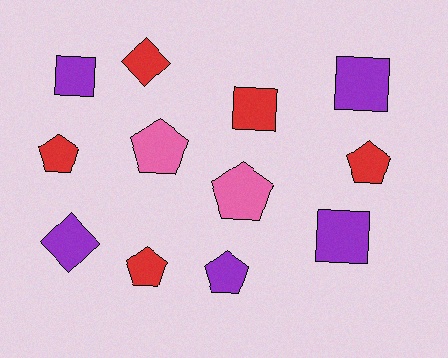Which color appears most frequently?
Purple, with 5 objects.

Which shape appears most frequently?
Pentagon, with 6 objects.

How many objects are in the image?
There are 12 objects.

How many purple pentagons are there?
There is 1 purple pentagon.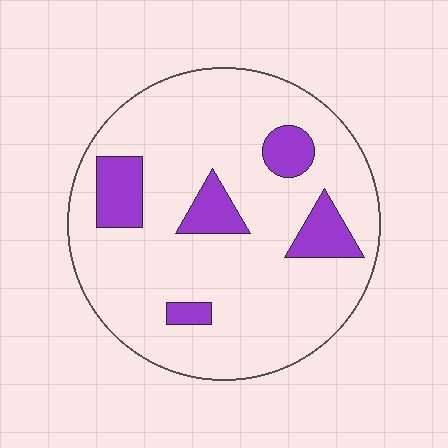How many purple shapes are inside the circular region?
5.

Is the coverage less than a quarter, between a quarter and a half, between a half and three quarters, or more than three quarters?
Less than a quarter.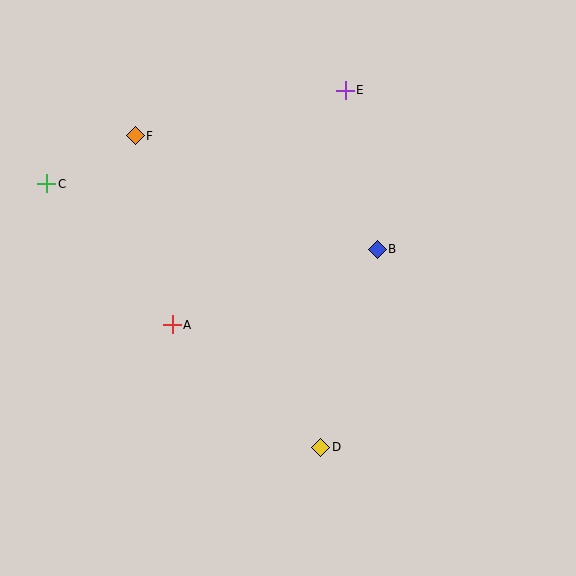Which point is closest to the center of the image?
Point B at (377, 249) is closest to the center.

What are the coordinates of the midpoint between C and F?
The midpoint between C and F is at (91, 160).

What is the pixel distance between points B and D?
The distance between B and D is 206 pixels.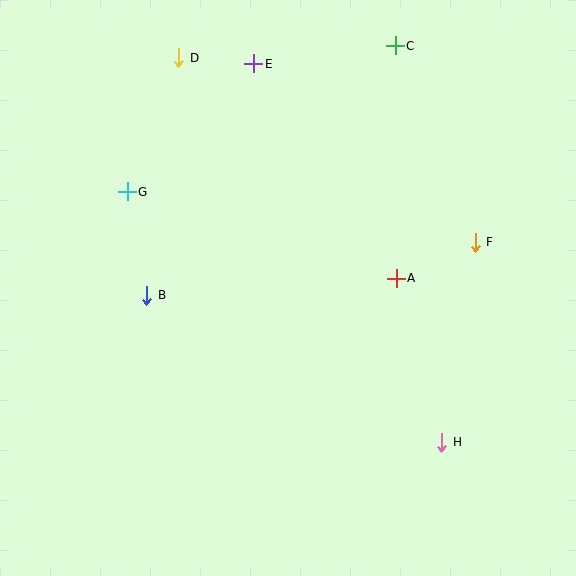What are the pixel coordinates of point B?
Point B is at (147, 295).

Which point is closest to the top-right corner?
Point C is closest to the top-right corner.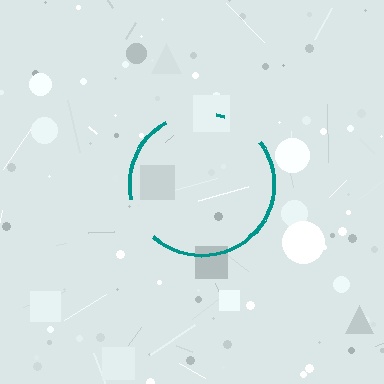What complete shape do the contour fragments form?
The contour fragments form a circle.